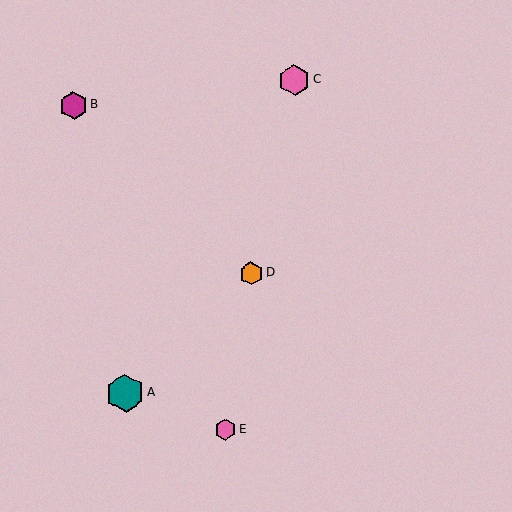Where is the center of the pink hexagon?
The center of the pink hexagon is at (226, 430).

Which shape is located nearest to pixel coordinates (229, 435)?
The pink hexagon (labeled E) at (226, 430) is nearest to that location.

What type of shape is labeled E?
Shape E is a pink hexagon.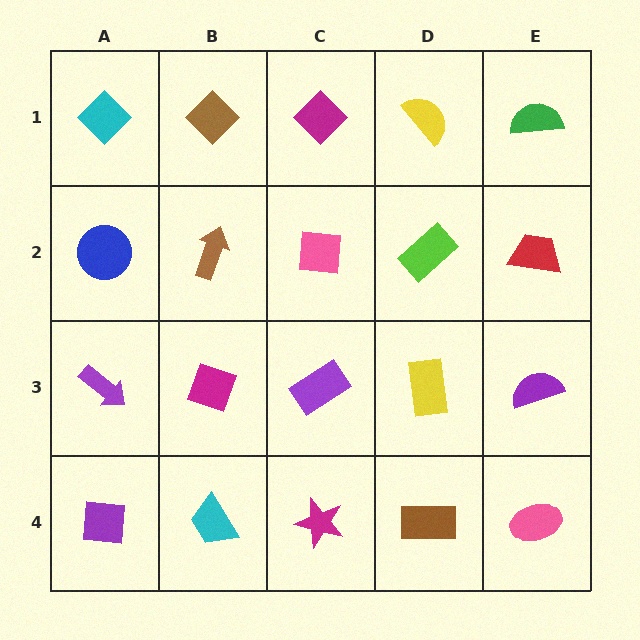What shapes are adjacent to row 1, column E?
A red trapezoid (row 2, column E), a yellow semicircle (row 1, column D).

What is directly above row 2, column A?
A cyan diamond.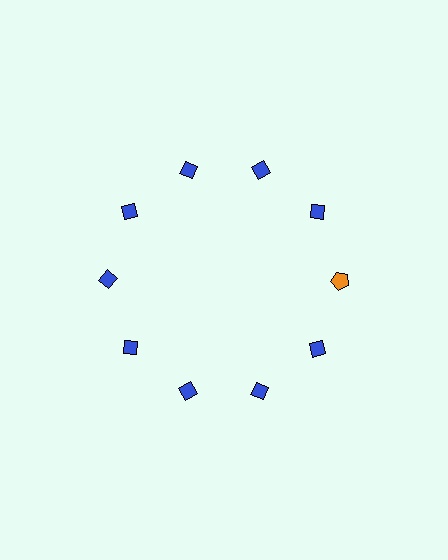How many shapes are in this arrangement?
There are 10 shapes arranged in a ring pattern.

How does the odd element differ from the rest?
It differs in both color (orange instead of blue) and shape (pentagon instead of diamond).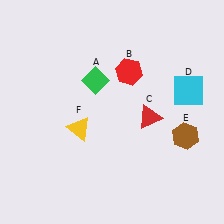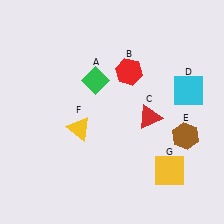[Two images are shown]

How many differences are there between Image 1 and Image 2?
There is 1 difference between the two images.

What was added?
A yellow square (G) was added in Image 2.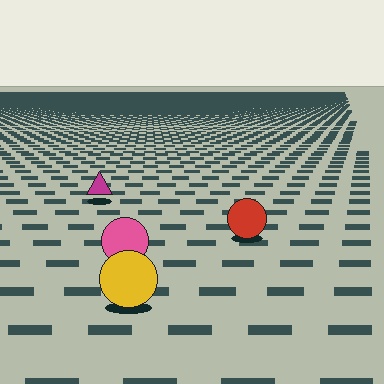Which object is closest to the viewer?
The yellow circle is closest. The texture marks near it are larger and more spread out.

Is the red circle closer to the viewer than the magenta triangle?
Yes. The red circle is closer — you can tell from the texture gradient: the ground texture is coarser near it.